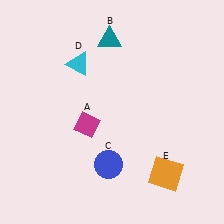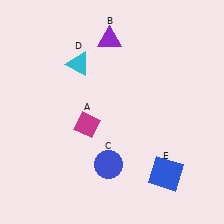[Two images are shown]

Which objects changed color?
B changed from teal to purple. E changed from orange to blue.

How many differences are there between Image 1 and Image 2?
There are 2 differences between the two images.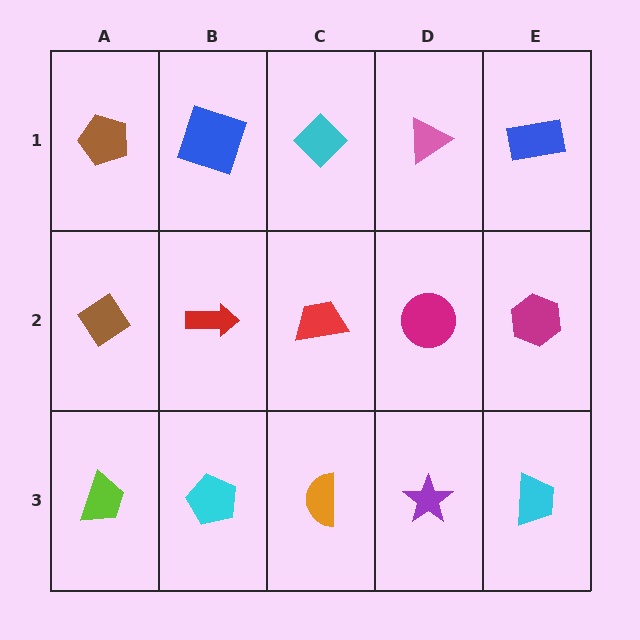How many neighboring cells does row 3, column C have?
3.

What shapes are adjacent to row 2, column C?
A cyan diamond (row 1, column C), an orange semicircle (row 3, column C), a red arrow (row 2, column B), a magenta circle (row 2, column D).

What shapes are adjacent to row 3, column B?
A red arrow (row 2, column B), a lime trapezoid (row 3, column A), an orange semicircle (row 3, column C).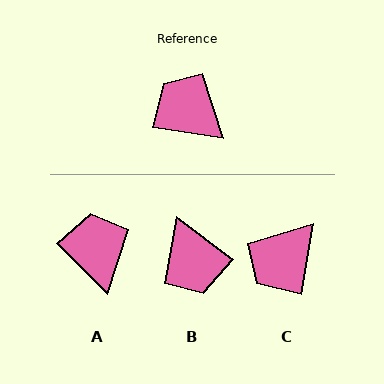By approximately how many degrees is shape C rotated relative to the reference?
Approximately 89 degrees counter-clockwise.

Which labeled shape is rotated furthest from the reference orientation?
B, about 152 degrees away.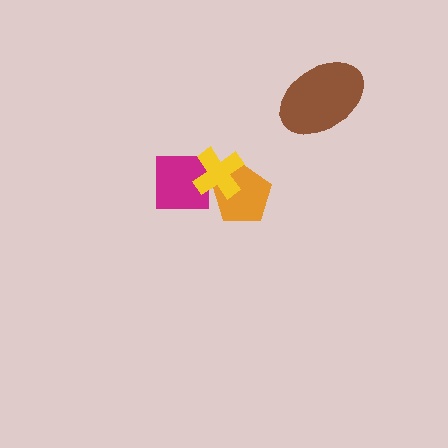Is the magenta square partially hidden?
Yes, it is partially covered by another shape.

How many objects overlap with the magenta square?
1 object overlaps with the magenta square.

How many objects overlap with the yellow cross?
2 objects overlap with the yellow cross.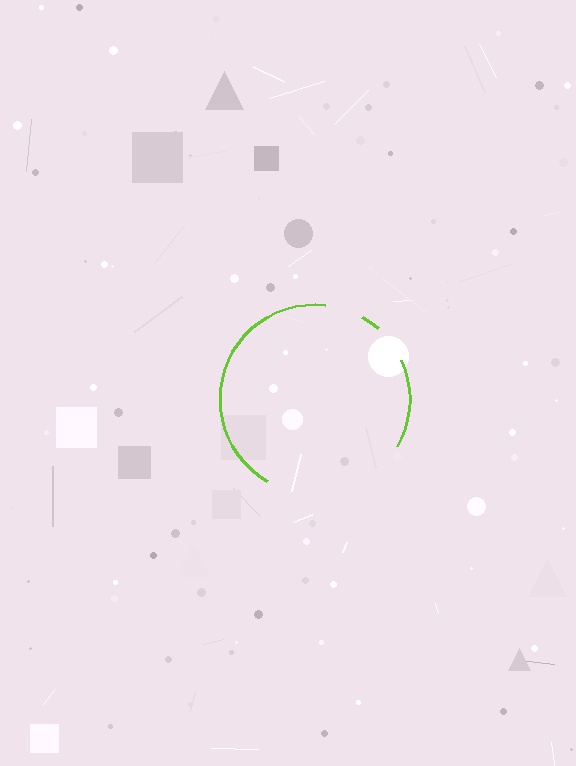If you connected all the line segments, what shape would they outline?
They would outline a circle.